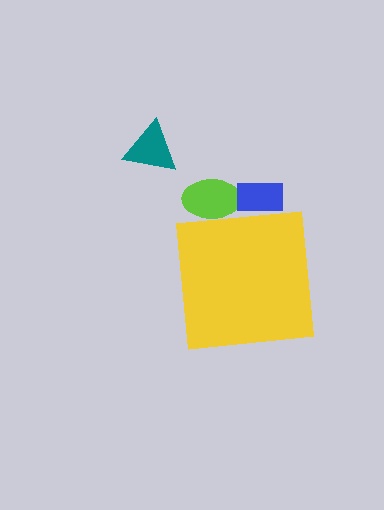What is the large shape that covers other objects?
A yellow square.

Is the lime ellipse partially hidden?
Yes, the lime ellipse is partially hidden behind the yellow square.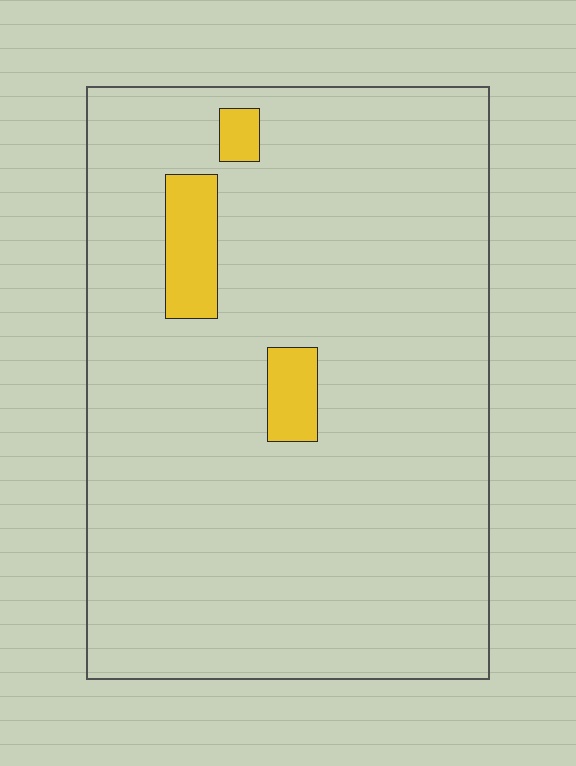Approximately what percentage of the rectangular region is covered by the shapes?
Approximately 5%.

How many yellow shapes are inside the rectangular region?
3.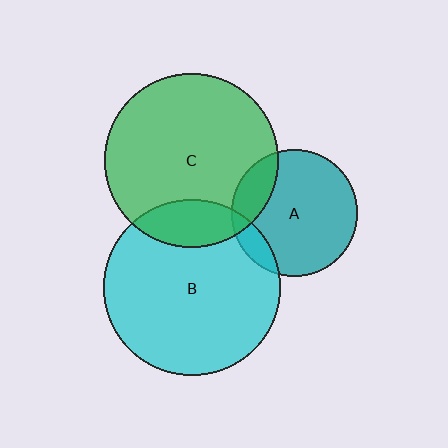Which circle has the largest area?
Circle B (cyan).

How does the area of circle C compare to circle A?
Approximately 1.9 times.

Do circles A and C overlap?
Yes.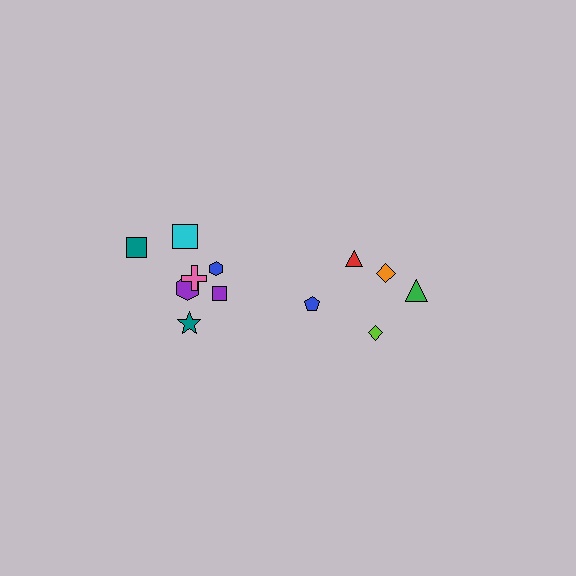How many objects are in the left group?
There are 7 objects.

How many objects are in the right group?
There are 5 objects.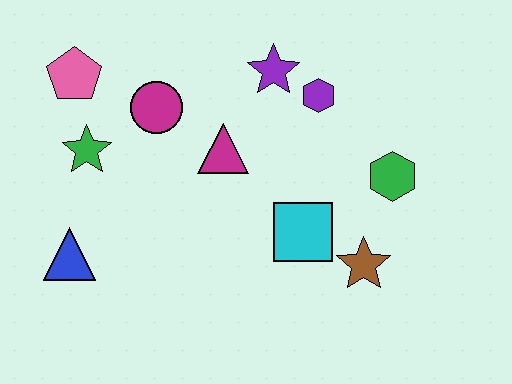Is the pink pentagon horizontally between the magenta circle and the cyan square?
No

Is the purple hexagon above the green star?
Yes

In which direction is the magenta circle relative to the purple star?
The magenta circle is to the left of the purple star.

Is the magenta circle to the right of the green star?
Yes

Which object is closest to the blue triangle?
The green star is closest to the blue triangle.